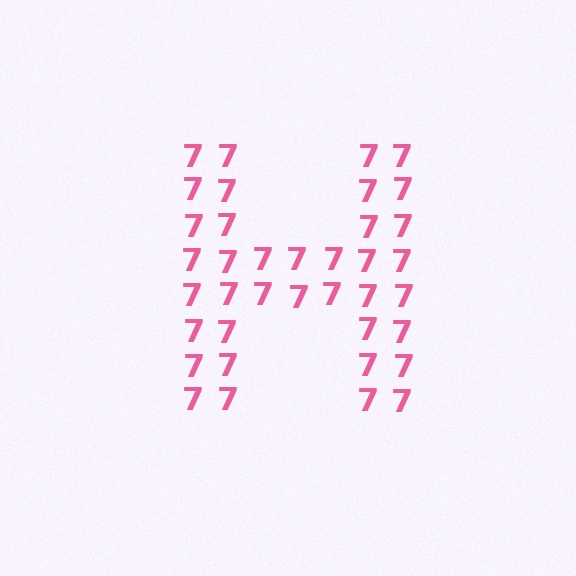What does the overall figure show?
The overall figure shows the letter H.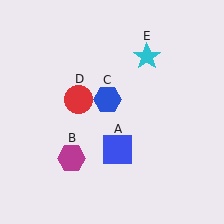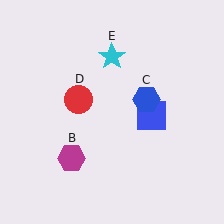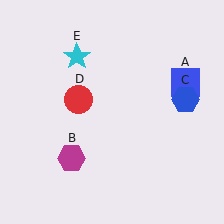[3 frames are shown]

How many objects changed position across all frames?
3 objects changed position: blue square (object A), blue hexagon (object C), cyan star (object E).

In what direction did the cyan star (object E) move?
The cyan star (object E) moved left.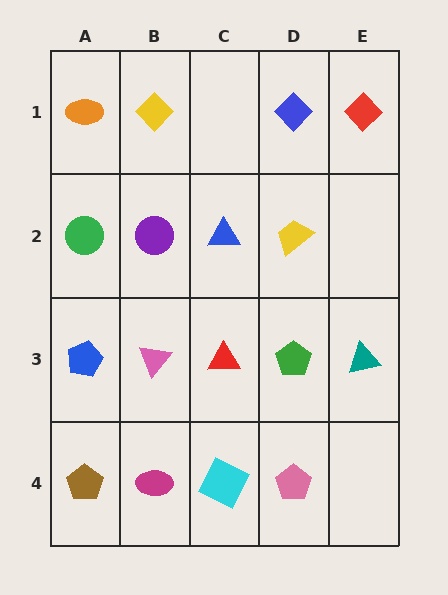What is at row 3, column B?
A pink triangle.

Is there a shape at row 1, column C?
No, that cell is empty.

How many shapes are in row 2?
4 shapes.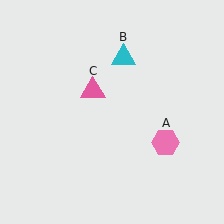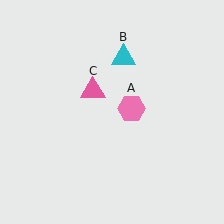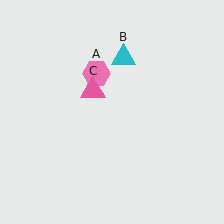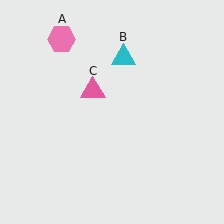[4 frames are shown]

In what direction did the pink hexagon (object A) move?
The pink hexagon (object A) moved up and to the left.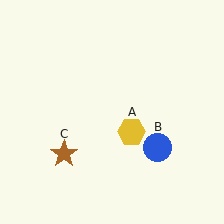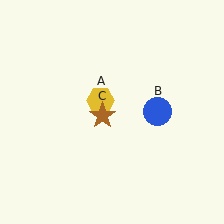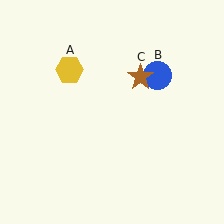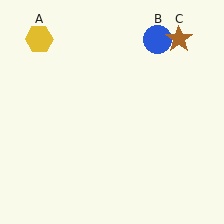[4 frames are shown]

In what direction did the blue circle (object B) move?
The blue circle (object B) moved up.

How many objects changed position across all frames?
3 objects changed position: yellow hexagon (object A), blue circle (object B), brown star (object C).